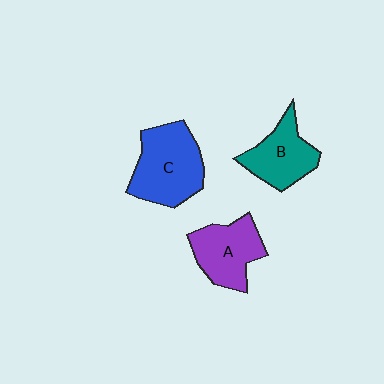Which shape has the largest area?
Shape C (blue).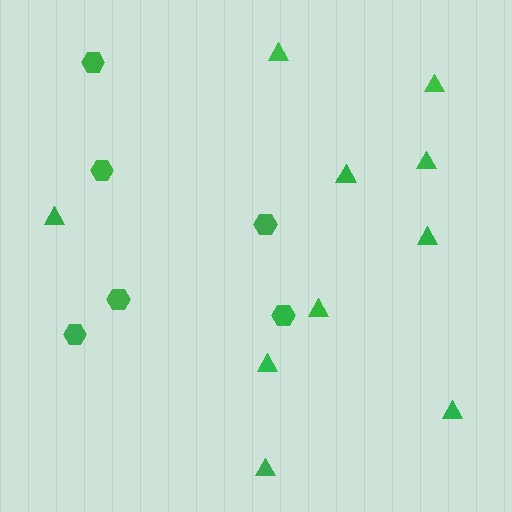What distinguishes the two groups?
There are 2 groups: one group of triangles (10) and one group of hexagons (6).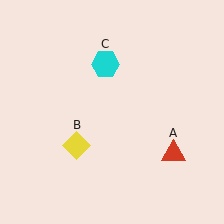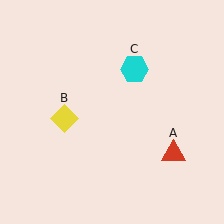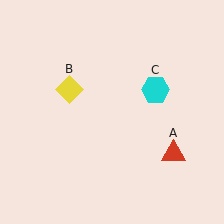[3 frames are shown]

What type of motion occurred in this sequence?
The yellow diamond (object B), cyan hexagon (object C) rotated clockwise around the center of the scene.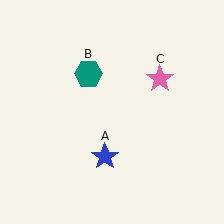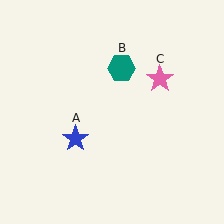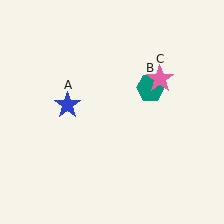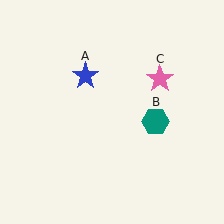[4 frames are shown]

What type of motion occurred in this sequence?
The blue star (object A), teal hexagon (object B) rotated clockwise around the center of the scene.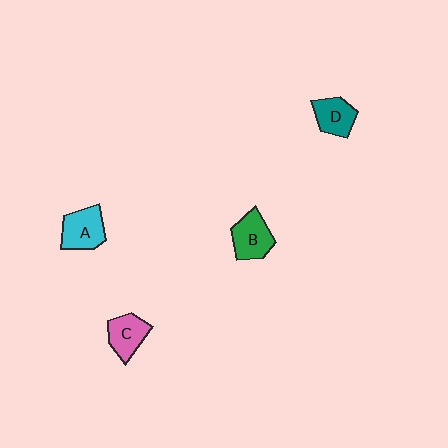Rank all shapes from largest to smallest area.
From largest to smallest: A (cyan), B (green), C (pink), D (teal).